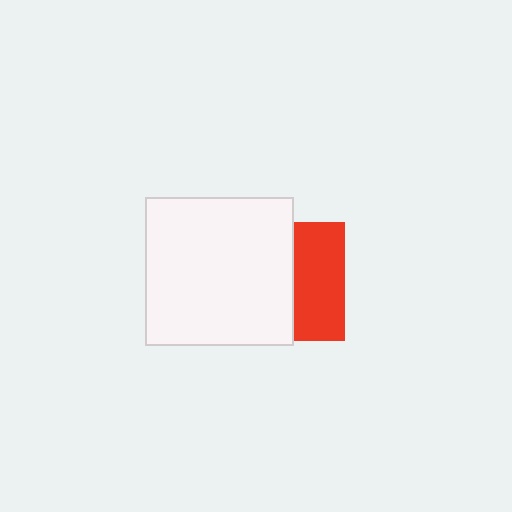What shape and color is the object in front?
The object in front is a white square.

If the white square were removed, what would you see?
You would see the complete red square.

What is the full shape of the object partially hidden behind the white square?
The partially hidden object is a red square.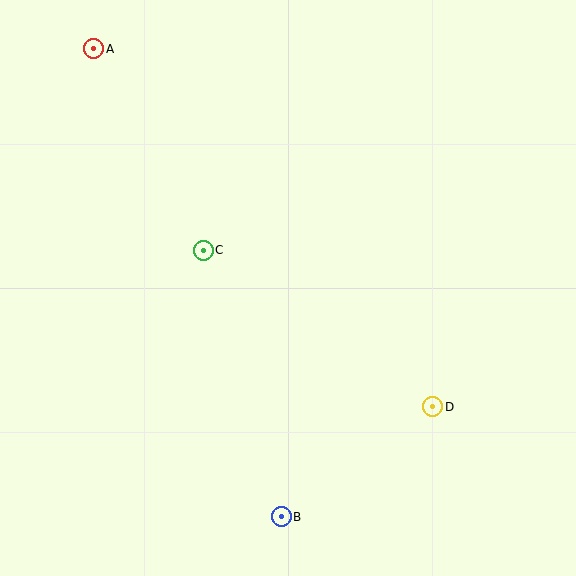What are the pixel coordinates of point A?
Point A is at (94, 49).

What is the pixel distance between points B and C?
The distance between B and C is 278 pixels.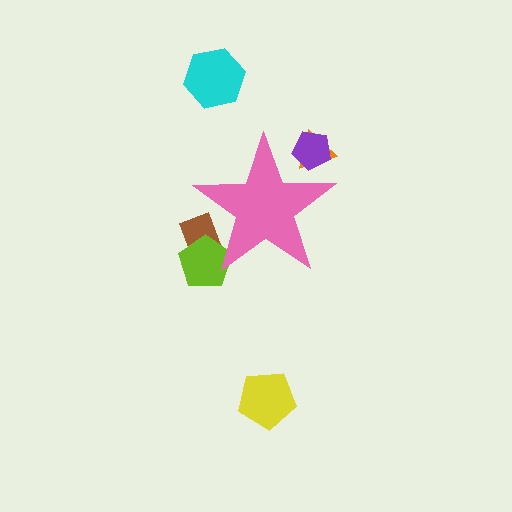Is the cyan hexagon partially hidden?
No, the cyan hexagon is fully visible.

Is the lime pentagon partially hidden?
Yes, the lime pentagon is partially hidden behind the pink star.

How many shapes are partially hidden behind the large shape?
4 shapes are partially hidden.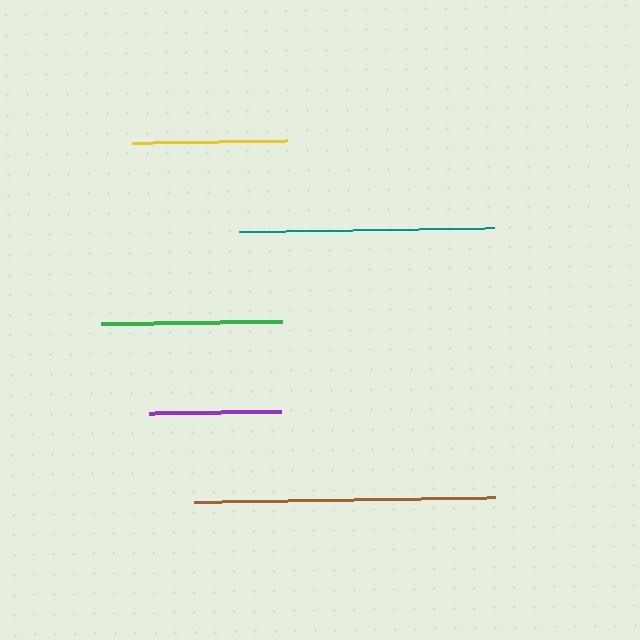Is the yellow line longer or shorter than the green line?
The green line is longer than the yellow line.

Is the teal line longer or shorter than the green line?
The teal line is longer than the green line.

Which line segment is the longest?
The brown line is the longest at approximately 301 pixels.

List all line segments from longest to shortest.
From longest to shortest: brown, teal, green, yellow, purple.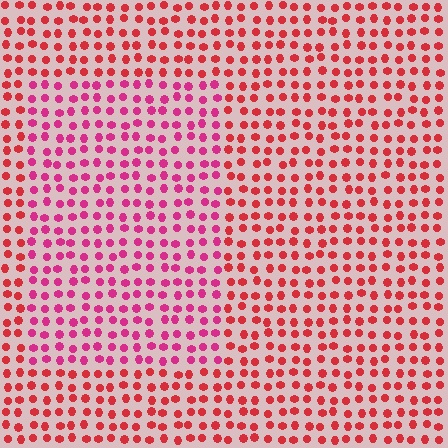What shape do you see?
I see a rectangle.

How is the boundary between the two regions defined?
The boundary is defined purely by a slight shift in hue (about 29 degrees). Spacing, size, and orientation are identical on both sides.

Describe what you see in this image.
The image is filled with small red elements in a uniform arrangement. A rectangle-shaped region is visible where the elements are tinted to a slightly different hue, forming a subtle color boundary.